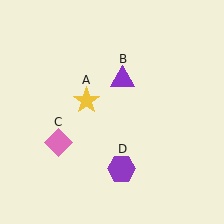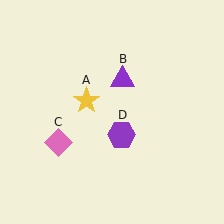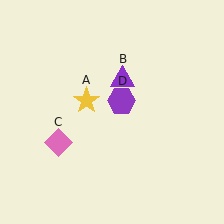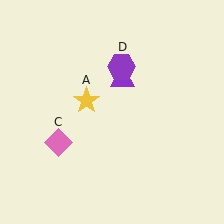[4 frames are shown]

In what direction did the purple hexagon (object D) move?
The purple hexagon (object D) moved up.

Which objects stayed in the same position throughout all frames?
Yellow star (object A) and purple triangle (object B) and pink diamond (object C) remained stationary.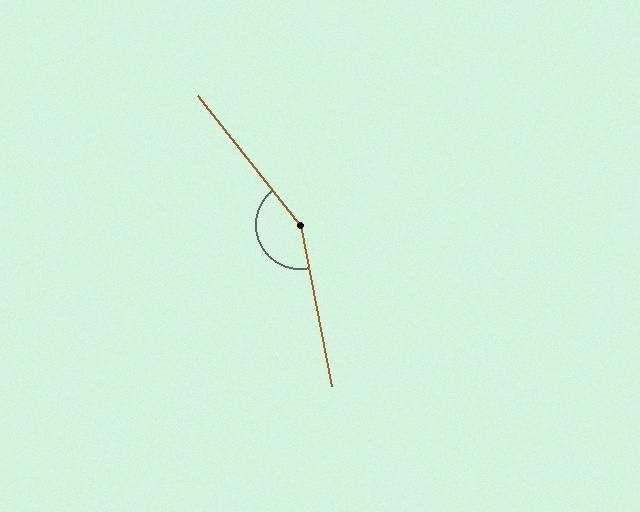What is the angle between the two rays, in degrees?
Approximately 153 degrees.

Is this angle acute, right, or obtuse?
It is obtuse.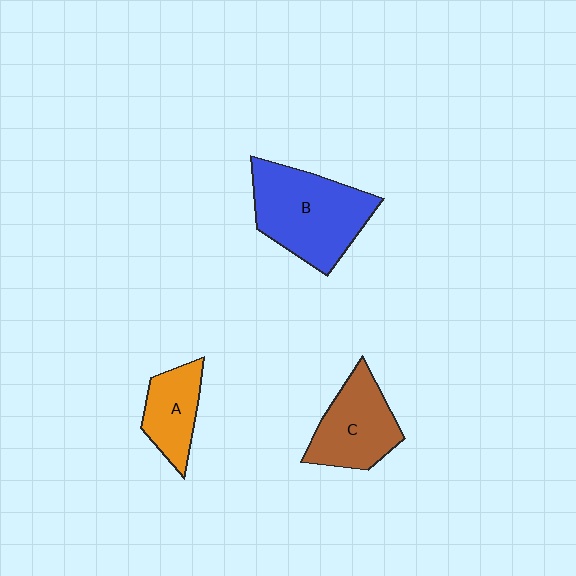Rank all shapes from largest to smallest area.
From largest to smallest: B (blue), C (brown), A (orange).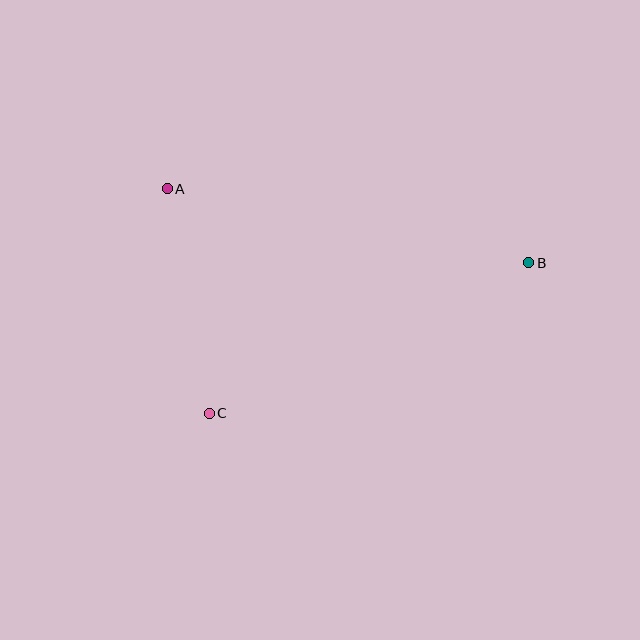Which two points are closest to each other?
Points A and C are closest to each other.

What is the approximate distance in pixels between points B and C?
The distance between B and C is approximately 353 pixels.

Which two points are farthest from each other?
Points A and B are farthest from each other.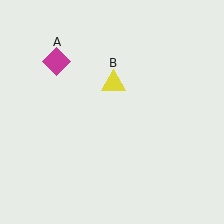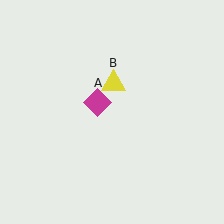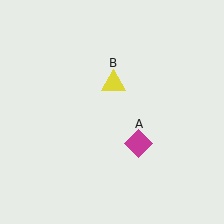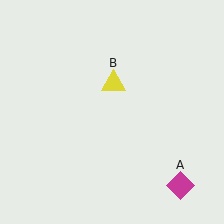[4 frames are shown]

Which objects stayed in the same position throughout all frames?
Yellow triangle (object B) remained stationary.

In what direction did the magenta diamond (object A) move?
The magenta diamond (object A) moved down and to the right.